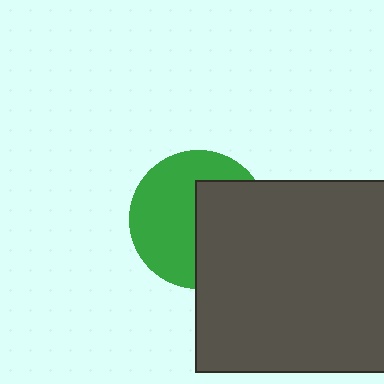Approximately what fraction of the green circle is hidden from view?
Roughly 44% of the green circle is hidden behind the dark gray rectangle.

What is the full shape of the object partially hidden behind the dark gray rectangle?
The partially hidden object is a green circle.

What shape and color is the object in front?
The object in front is a dark gray rectangle.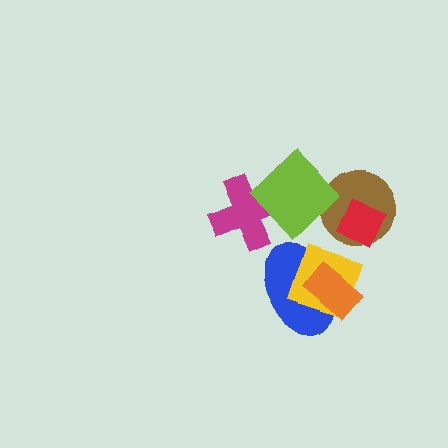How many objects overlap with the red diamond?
1 object overlaps with the red diamond.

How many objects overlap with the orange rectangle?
2 objects overlap with the orange rectangle.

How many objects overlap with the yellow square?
2 objects overlap with the yellow square.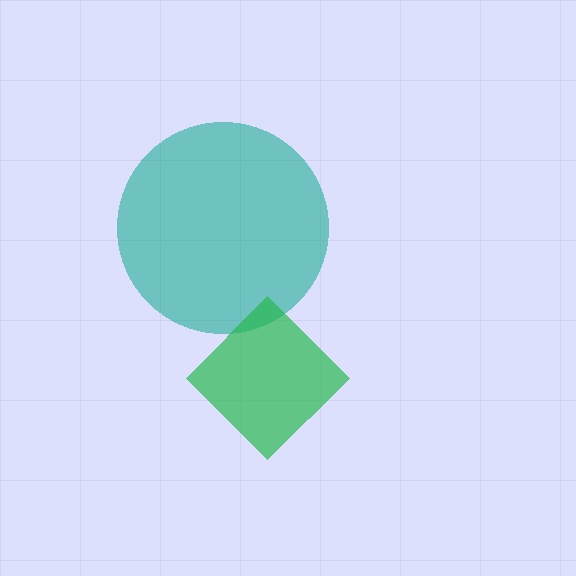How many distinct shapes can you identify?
There are 2 distinct shapes: a teal circle, a green diamond.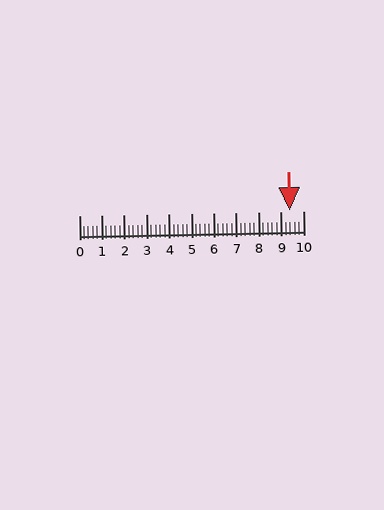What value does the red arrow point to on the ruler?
The red arrow points to approximately 9.4.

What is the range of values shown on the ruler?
The ruler shows values from 0 to 10.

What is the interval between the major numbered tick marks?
The major tick marks are spaced 1 units apart.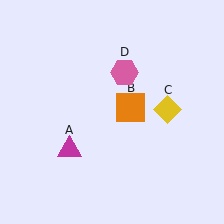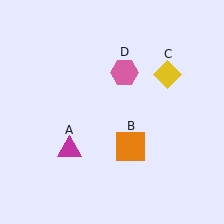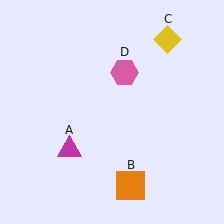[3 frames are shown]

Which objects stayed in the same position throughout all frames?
Magenta triangle (object A) and pink hexagon (object D) remained stationary.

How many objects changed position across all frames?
2 objects changed position: orange square (object B), yellow diamond (object C).